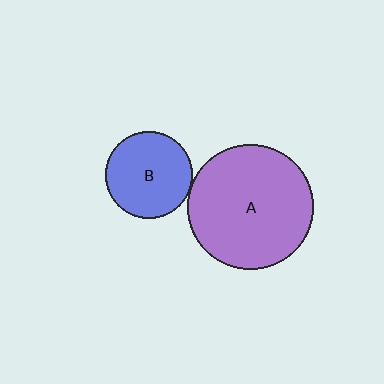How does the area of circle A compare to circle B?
Approximately 2.1 times.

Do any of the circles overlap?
No, none of the circles overlap.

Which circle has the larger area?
Circle A (purple).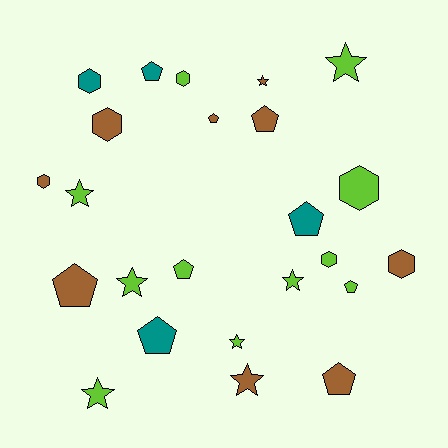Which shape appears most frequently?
Pentagon, with 9 objects.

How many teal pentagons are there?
There are 3 teal pentagons.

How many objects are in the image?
There are 24 objects.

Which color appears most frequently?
Lime, with 11 objects.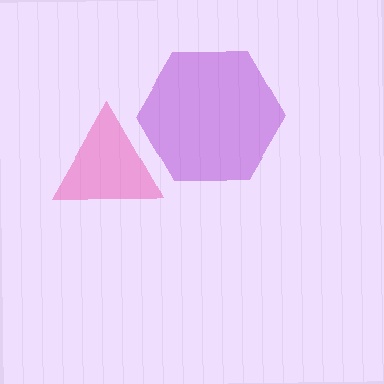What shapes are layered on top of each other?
The layered shapes are: a purple hexagon, a pink triangle.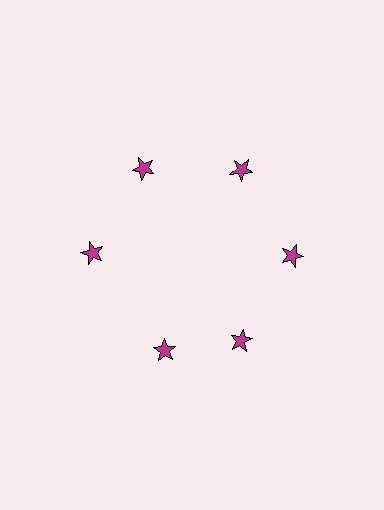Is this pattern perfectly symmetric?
No. The 6 magenta stars are arranged in a ring, but one element near the 7 o'clock position is rotated out of alignment along the ring, breaking the 6-fold rotational symmetry.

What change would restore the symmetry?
The symmetry would be restored by rotating it back into even spacing with its neighbors so that all 6 stars sit at equal angles and equal distance from the center.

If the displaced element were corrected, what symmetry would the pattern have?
It would have 6-fold rotational symmetry — the pattern would map onto itself every 60 degrees.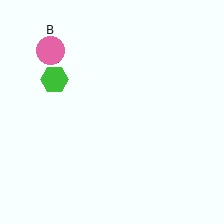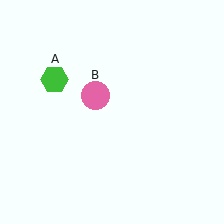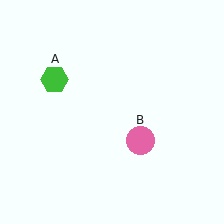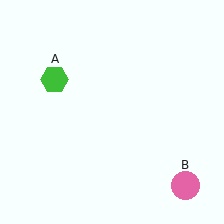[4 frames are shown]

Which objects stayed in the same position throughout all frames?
Green hexagon (object A) remained stationary.